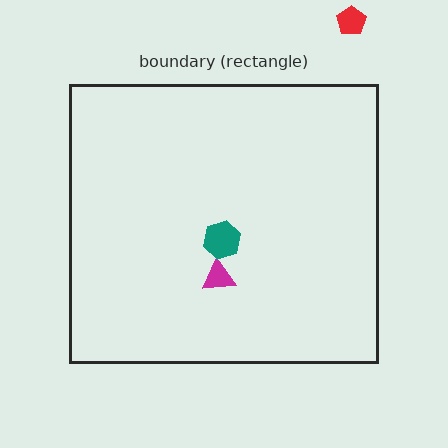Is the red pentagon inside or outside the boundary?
Outside.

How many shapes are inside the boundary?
2 inside, 1 outside.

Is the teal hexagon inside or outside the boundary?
Inside.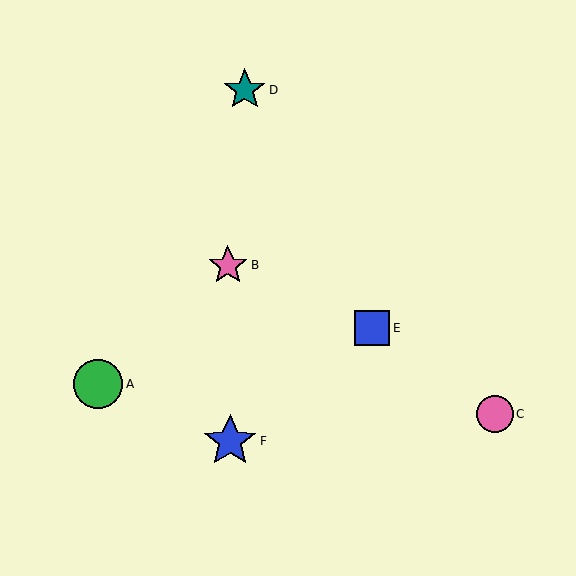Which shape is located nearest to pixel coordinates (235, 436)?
The blue star (labeled F) at (230, 441) is nearest to that location.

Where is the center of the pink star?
The center of the pink star is at (228, 265).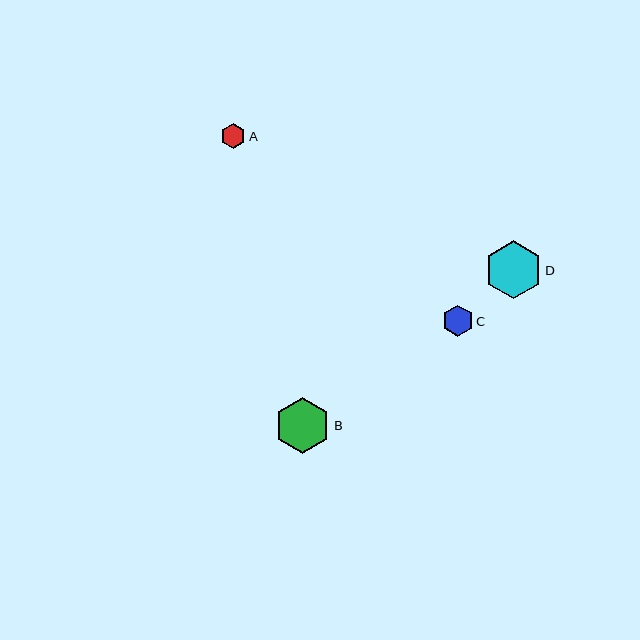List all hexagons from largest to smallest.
From largest to smallest: D, B, C, A.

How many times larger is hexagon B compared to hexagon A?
Hexagon B is approximately 2.3 times the size of hexagon A.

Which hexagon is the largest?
Hexagon D is the largest with a size of approximately 58 pixels.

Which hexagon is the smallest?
Hexagon A is the smallest with a size of approximately 25 pixels.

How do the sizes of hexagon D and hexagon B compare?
Hexagon D and hexagon B are approximately the same size.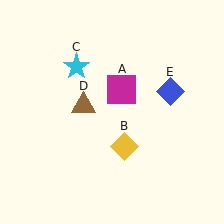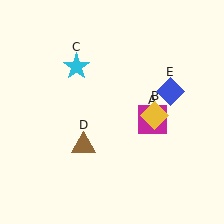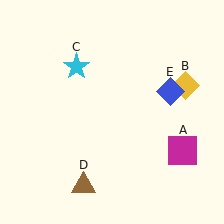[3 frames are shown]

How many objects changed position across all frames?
3 objects changed position: magenta square (object A), yellow diamond (object B), brown triangle (object D).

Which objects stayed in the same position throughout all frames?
Cyan star (object C) and blue diamond (object E) remained stationary.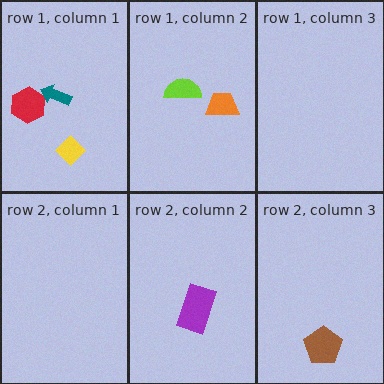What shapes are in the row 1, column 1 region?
The yellow diamond, the red hexagon, the teal arrow.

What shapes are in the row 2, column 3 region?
The brown pentagon.